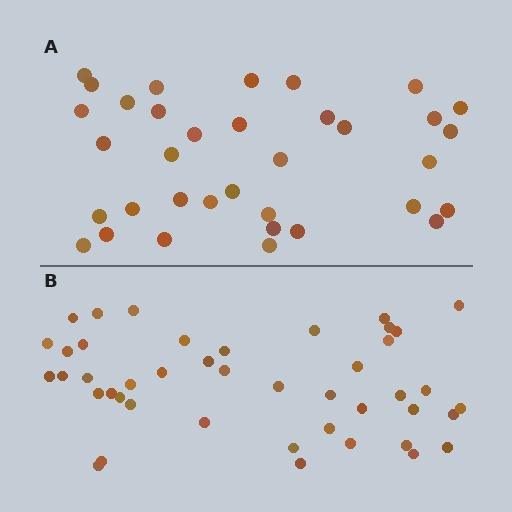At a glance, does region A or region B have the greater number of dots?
Region B (the bottom region) has more dots.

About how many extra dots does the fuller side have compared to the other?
Region B has roughly 8 or so more dots than region A.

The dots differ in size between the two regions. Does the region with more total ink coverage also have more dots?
No. Region A has more total ink coverage because its dots are larger, but region B actually contains more individual dots. Total area can be misleading — the number of items is what matters here.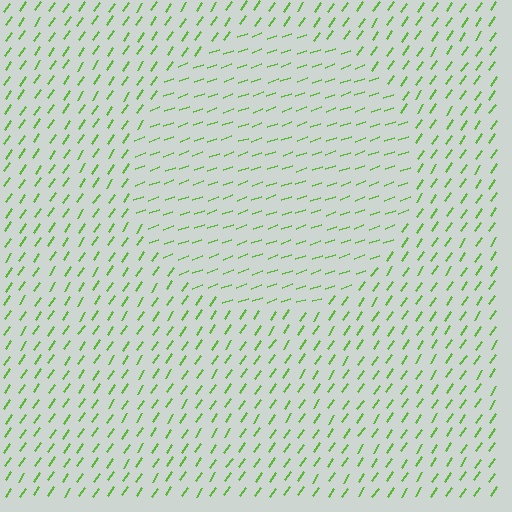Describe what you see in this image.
The image is filled with small lime line segments. A circle region in the image has lines oriented differently from the surrounding lines, creating a visible texture boundary.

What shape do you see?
I see a circle.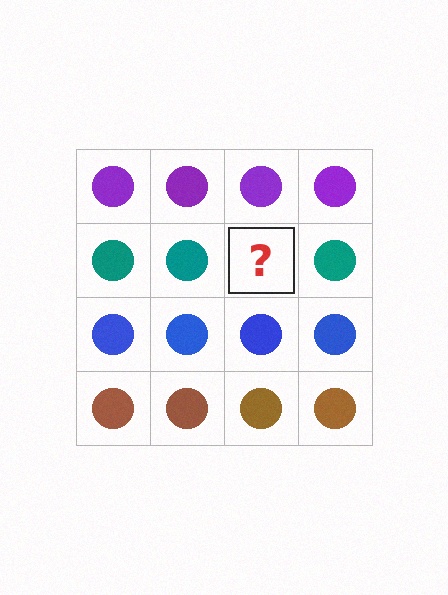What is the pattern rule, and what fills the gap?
The rule is that each row has a consistent color. The gap should be filled with a teal circle.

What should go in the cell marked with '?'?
The missing cell should contain a teal circle.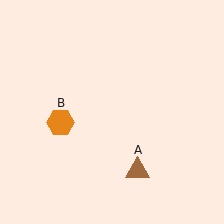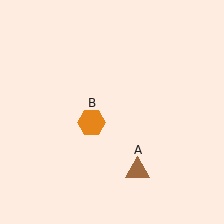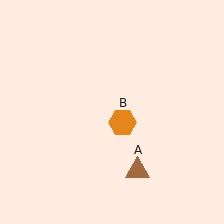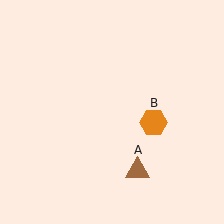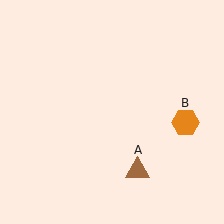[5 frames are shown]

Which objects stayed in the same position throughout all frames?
Brown triangle (object A) remained stationary.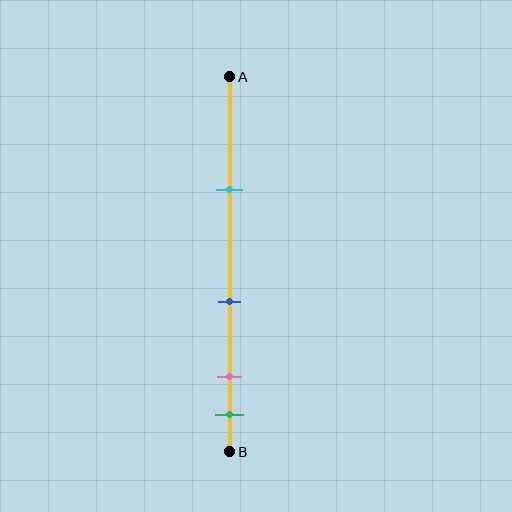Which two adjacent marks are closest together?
The pink and green marks are the closest adjacent pair.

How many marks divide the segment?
There are 4 marks dividing the segment.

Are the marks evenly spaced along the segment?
No, the marks are not evenly spaced.